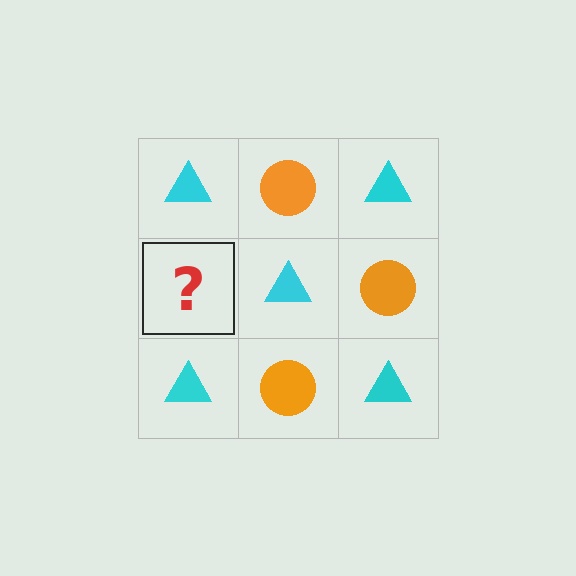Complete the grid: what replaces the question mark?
The question mark should be replaced with an orange circle.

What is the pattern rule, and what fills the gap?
The rule is that it alternates cyan triangle and orange circle in a checkerboard pattern. The gap should be filled with an orange circle.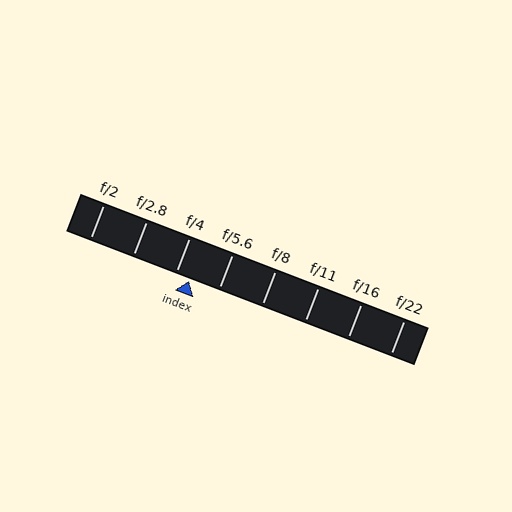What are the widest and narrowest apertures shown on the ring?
The widest aperture shown is f/2 and the narrowest is f/22.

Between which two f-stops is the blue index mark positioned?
The index mark is between f/4 and f/5.6.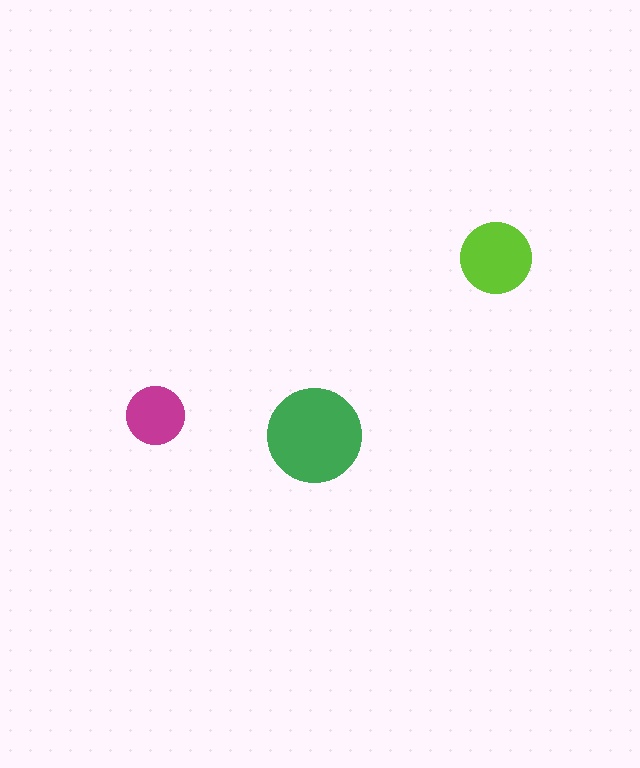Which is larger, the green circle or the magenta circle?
The green one.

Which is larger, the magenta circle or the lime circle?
The lime one.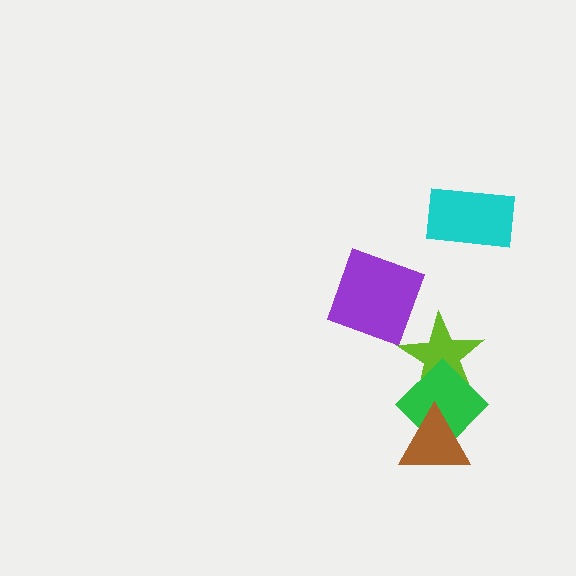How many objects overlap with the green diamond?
2 objects overlap with the green diamond.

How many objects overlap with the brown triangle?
1 object overlaps with the brown triangle.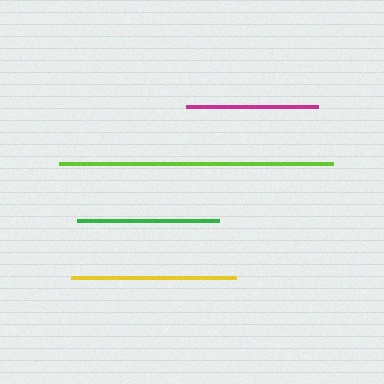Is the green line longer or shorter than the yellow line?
The yellow line is longer than the green line.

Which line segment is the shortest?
The magenta line is the shortest at approximately 132 pixels.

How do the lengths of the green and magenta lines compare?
The green and magenta lines are approximately the same length.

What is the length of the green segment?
The green segment is approximately 142 pixels long.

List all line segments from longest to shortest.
From longest to shortest: lime, yellow, green, magenta.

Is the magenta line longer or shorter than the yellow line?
The yellow line is longer than the magenta line.